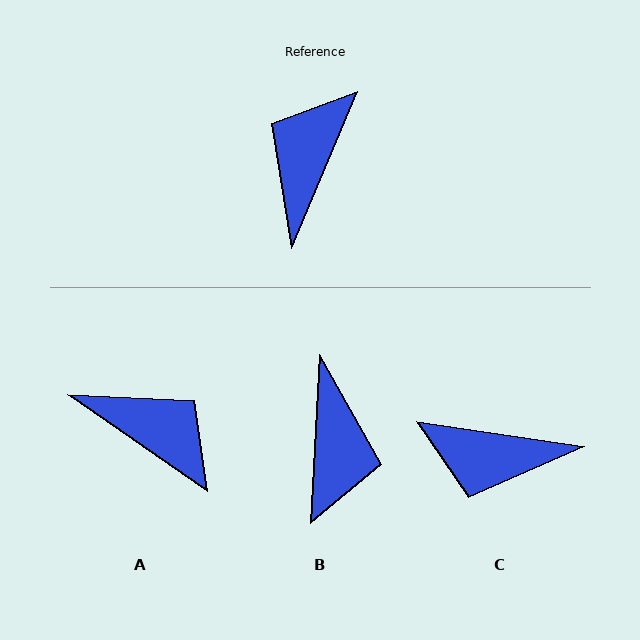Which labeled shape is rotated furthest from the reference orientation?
B, about 160 degrees away.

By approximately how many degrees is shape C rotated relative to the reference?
Approximately 104 degrees counter-clockwise.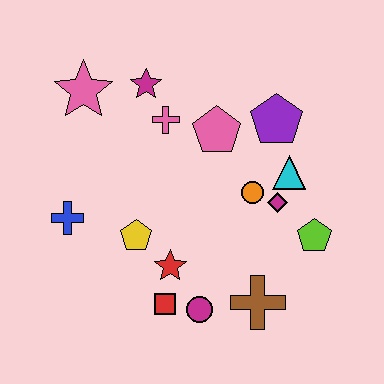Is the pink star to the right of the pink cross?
No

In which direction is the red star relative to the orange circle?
The red star is to the left of the orange circle.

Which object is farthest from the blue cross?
The lime pentagon is farthest from the blue cross.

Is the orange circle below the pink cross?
Yes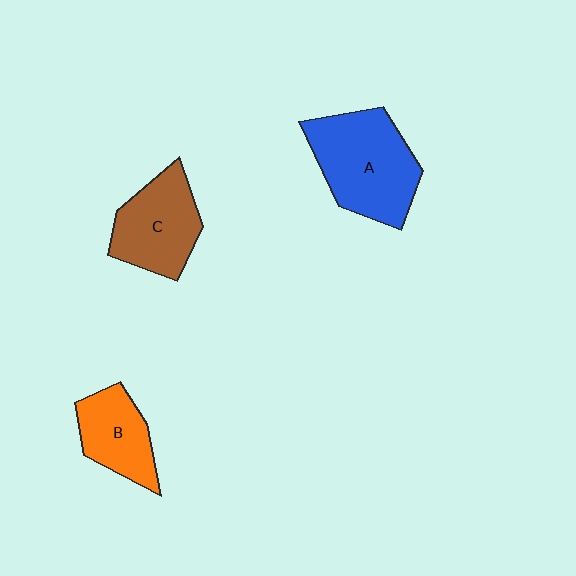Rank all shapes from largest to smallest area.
From largest to smallest: A (blue), C (brown), B (orange).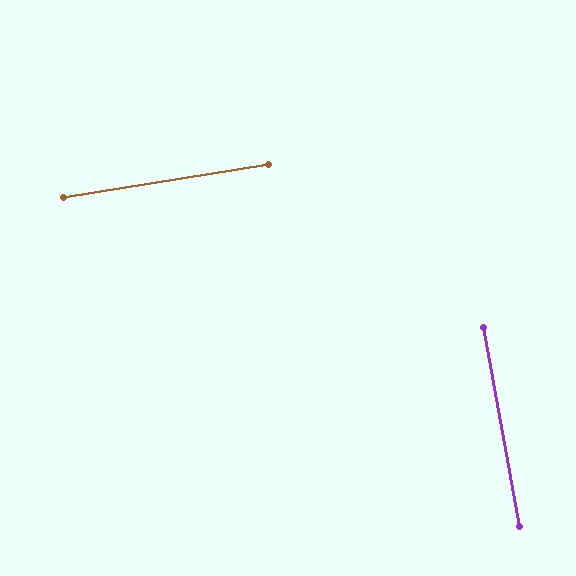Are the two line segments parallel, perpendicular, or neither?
Perpendicular — they meet at approximately 89°.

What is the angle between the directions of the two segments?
Approximately 89 degrees.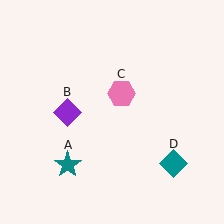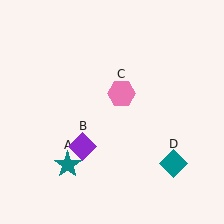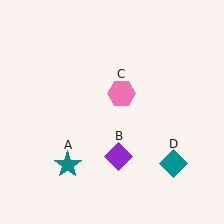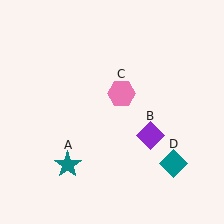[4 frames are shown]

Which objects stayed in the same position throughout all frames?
Teal star (object A) and pink hexagon (object C) and teal diamond (object D) remained stationary.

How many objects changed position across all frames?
1 object changed position: purple diamond (object B).